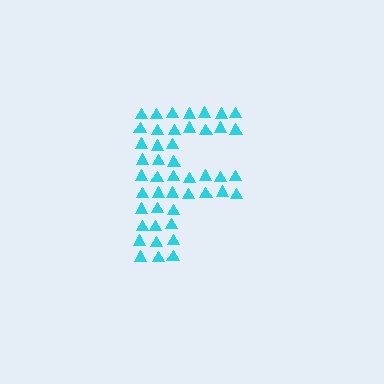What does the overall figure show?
The overall figure shows the letter F.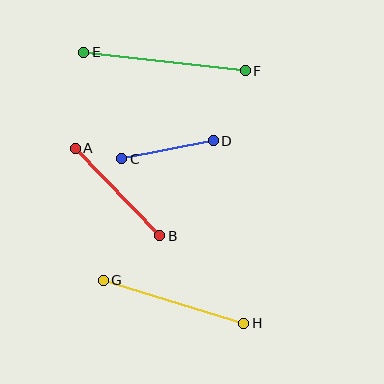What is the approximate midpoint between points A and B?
The midpoint is at approximately (118, 192) pixels.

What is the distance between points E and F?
The distance is approximately 163 pixels.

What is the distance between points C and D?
The distance is approximately 93 pixels.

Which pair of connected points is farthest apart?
Points E and F are farthest apart.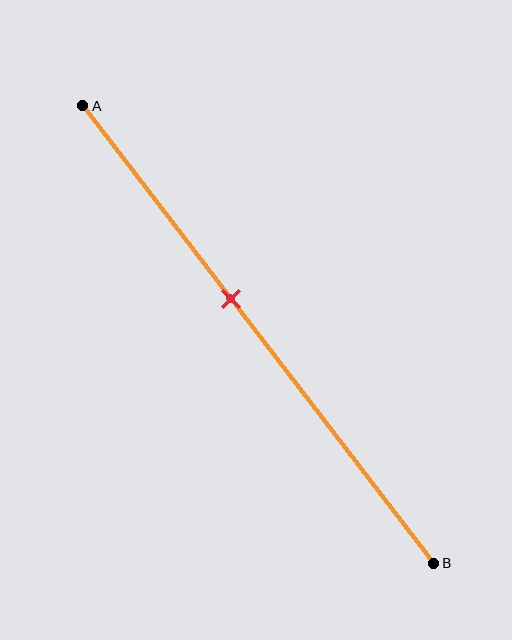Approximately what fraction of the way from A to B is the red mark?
The red mark is approximately 40% of the way from A to B.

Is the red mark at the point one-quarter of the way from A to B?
No, the mark is at about 40% from A, not at the 25% one-quarter point.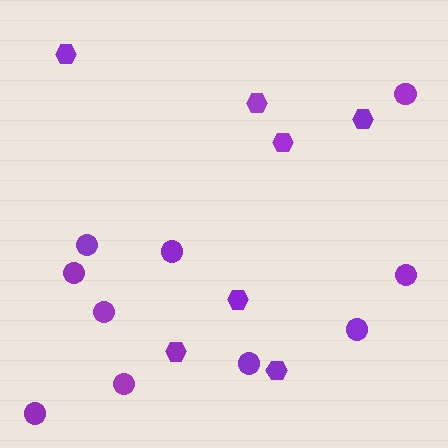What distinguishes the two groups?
There are 2 groups: one group of hexagons (7) and one group of circles (10).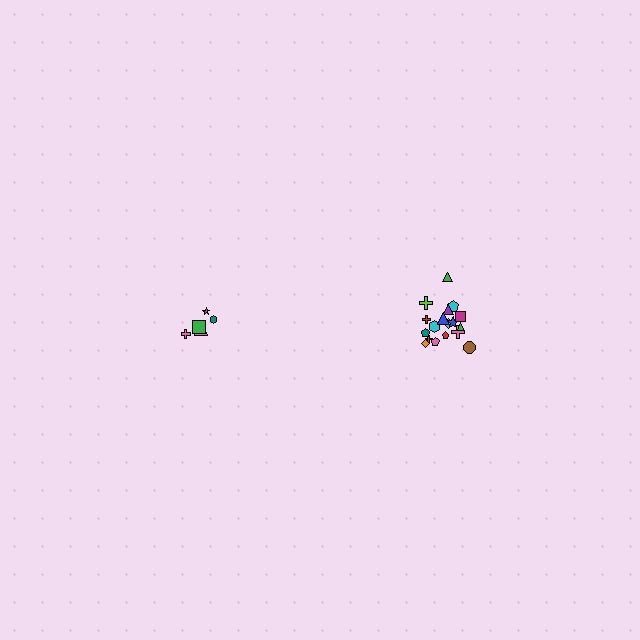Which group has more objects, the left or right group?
The right group.